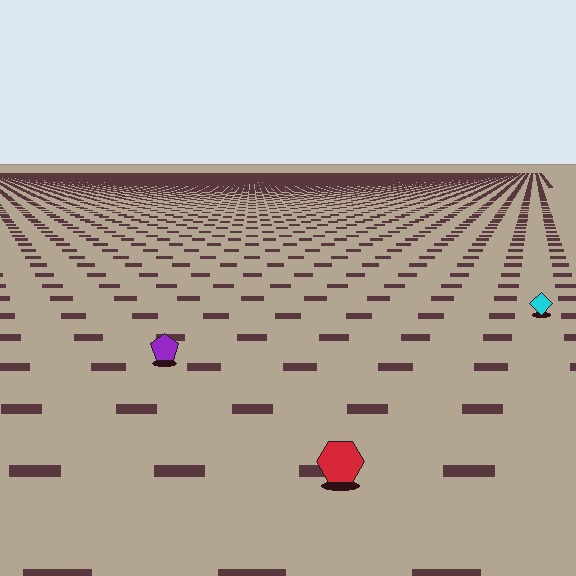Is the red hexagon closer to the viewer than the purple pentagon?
Yes. The red hexagon is closer — you can tell from the texture gradient: the ground texture is coarser near it.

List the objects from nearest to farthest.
From nearest to farthest: the red hexagon, the purple pentagon, the cyan diamond.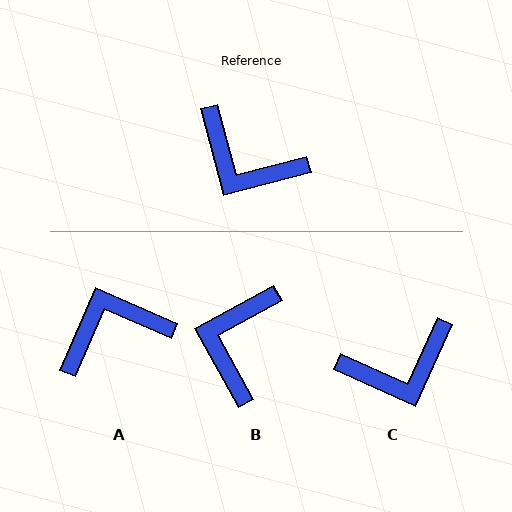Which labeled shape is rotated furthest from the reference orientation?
A, about 128 degrees away.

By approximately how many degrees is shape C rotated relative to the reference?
Approximately 51 degrees counter-clockwise.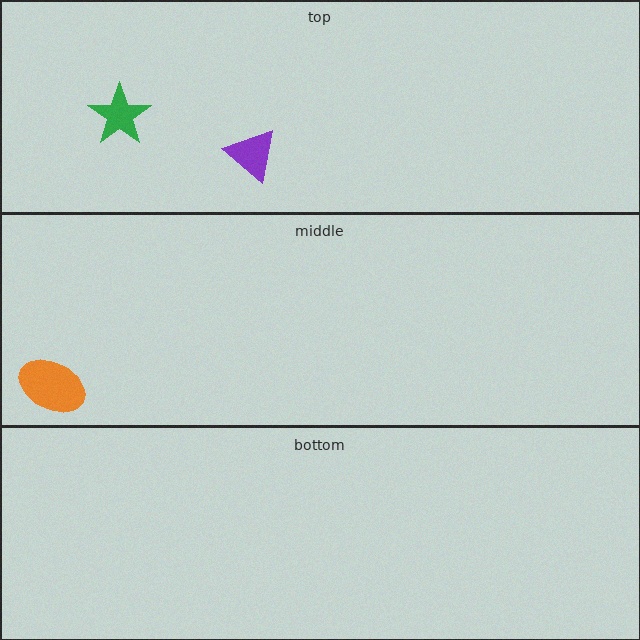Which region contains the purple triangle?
The top region.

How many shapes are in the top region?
2.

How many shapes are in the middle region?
1.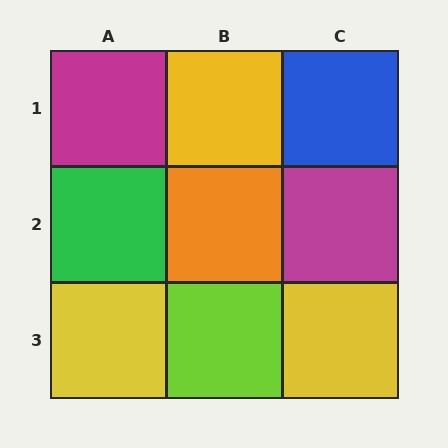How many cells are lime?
1 cell is lime.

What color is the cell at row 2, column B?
Orange.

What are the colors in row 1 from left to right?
Magenta, yellow, blue.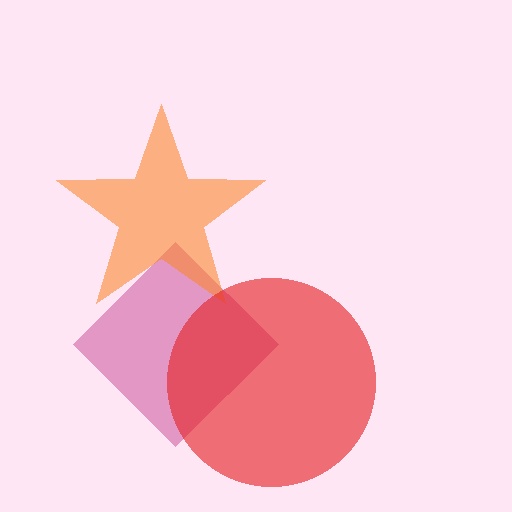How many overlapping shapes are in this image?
There are 3 overlapping shapes in the image.